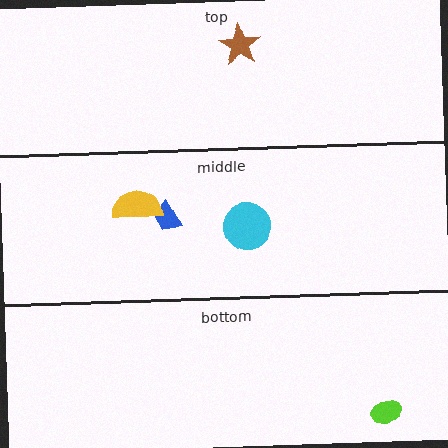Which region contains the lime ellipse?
The bottom region.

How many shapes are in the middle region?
3.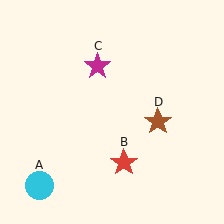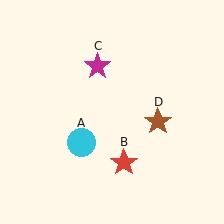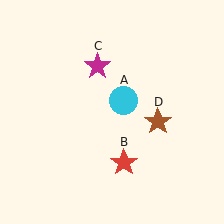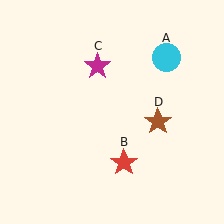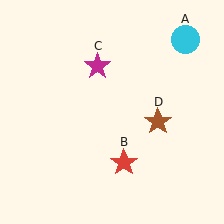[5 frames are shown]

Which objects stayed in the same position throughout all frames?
Red star (object B) and magenta star (object C) and brown star (object D) remained stationary.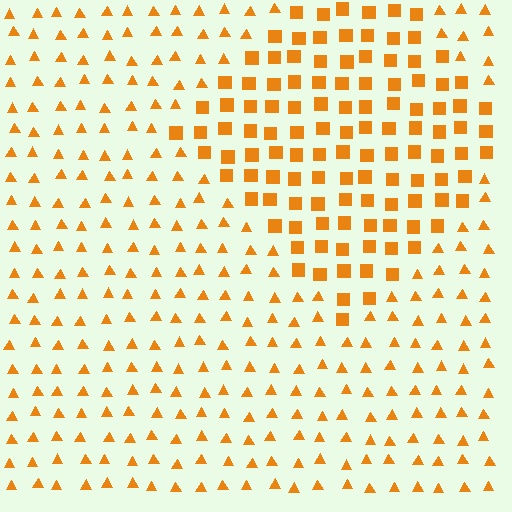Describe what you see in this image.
The image is filled with small orange elements arranged in a uniform grid. A diamond-shaped region contains squares, while the surrounding area contains triangles. The boundary is defined purely by the change in element shape.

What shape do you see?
I see a diamond.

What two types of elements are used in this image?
The image uses squares inside the diamond region and triangles outside it.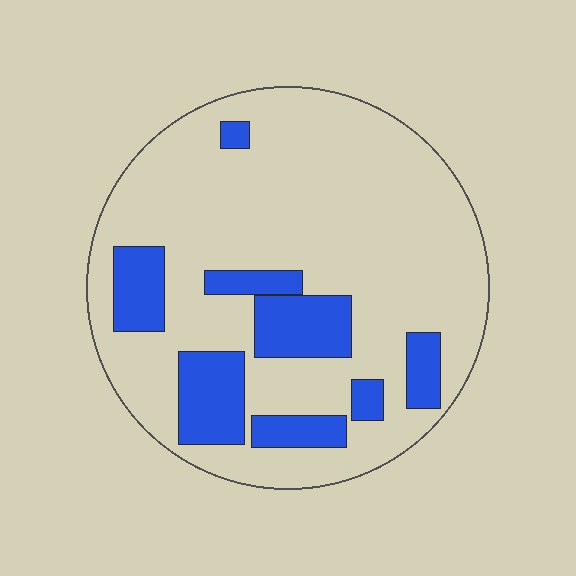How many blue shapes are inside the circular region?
8.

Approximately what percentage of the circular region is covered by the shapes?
Approximately 20%.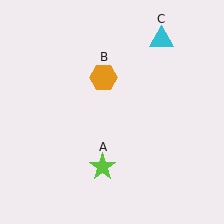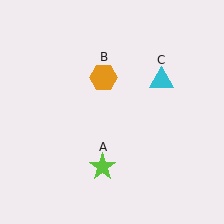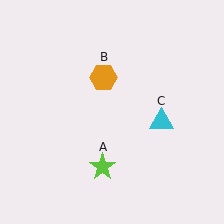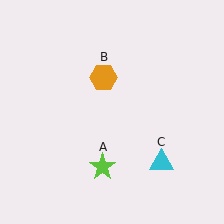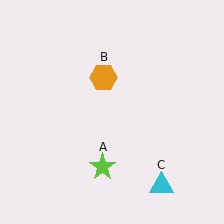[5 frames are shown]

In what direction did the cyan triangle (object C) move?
The cyan triangle (object C) moved down.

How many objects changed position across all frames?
1 object changed position: cyan triangle (object C).